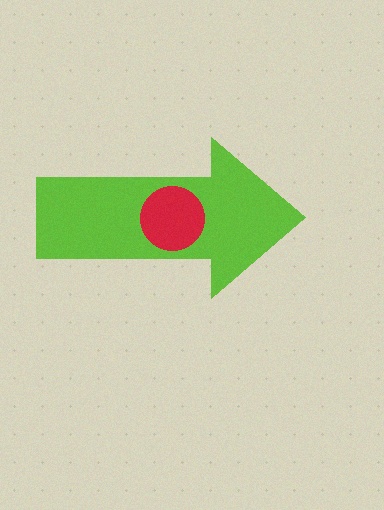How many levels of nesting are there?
2.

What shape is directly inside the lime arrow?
The red circle.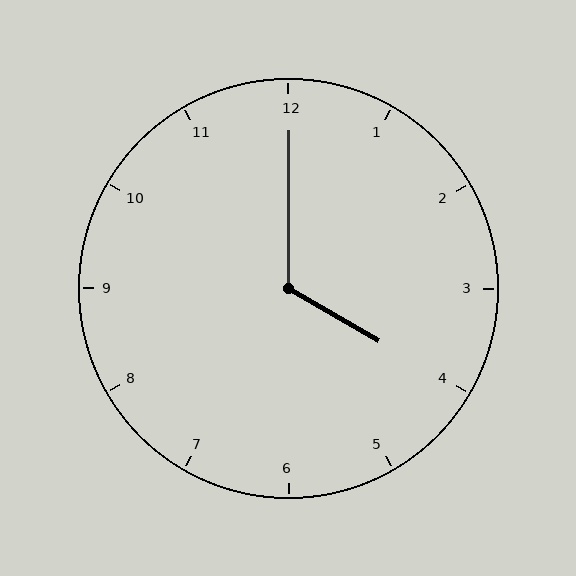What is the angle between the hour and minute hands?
Approximately 120 degrees.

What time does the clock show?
4:00.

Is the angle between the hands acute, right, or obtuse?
It is obtuse.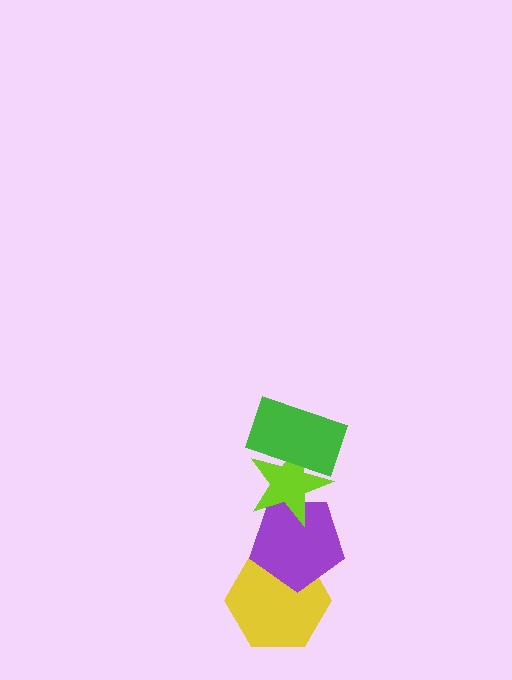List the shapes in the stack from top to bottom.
From top to bottom: the green rectangle, the lime star, the purple pentagon, the yellow hexagon.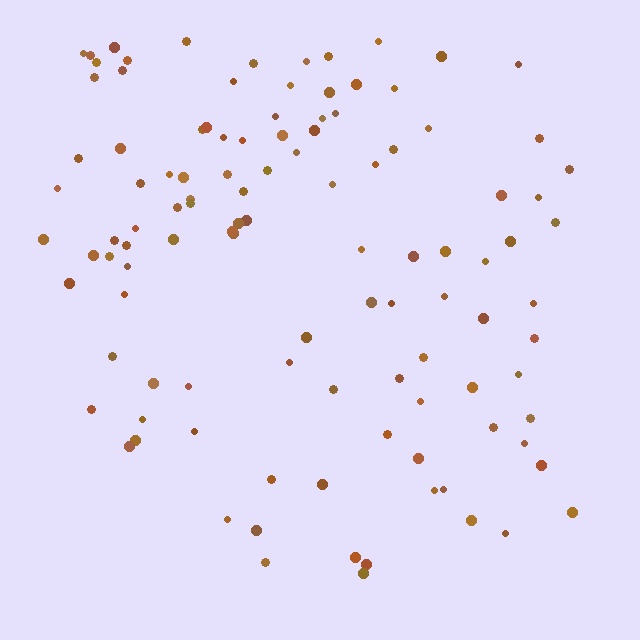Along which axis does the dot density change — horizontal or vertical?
Vertical.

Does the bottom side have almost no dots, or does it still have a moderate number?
Still a moderate number, just noticeably fewer than the top.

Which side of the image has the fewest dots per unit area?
The bottom.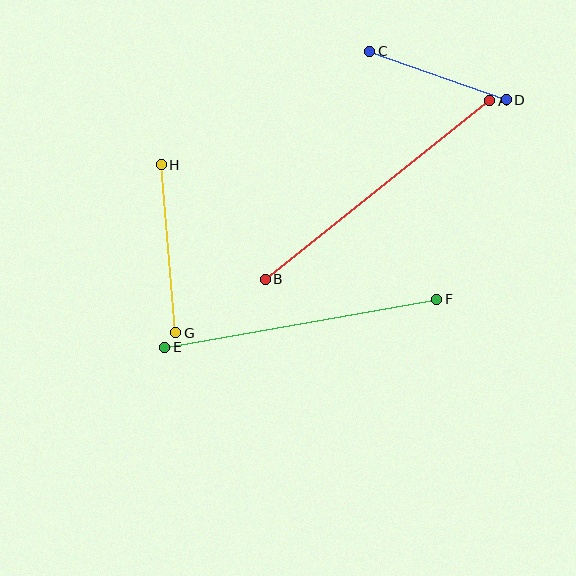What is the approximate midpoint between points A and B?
The midpoint is at approximately (378, 190) pixels.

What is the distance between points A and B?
The distance is approximately 287 pixels.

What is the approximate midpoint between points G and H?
The midpoint is at approximately (169, 249) pixels.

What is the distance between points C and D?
The distance is approximately 145 pixels.